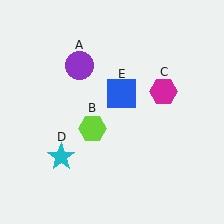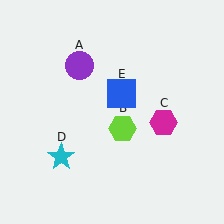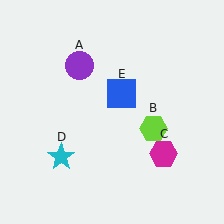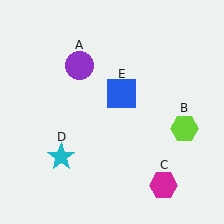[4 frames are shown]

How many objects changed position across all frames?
2 objects changed position: lime hexagon (object B), magenta hexagon (object C).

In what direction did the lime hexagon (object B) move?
The lime hexagon (object B) moved right.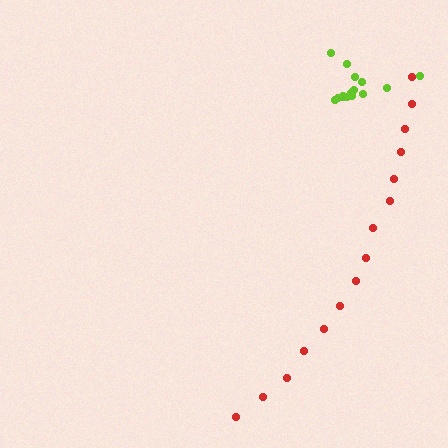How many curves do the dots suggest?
There are 2 distinct paths.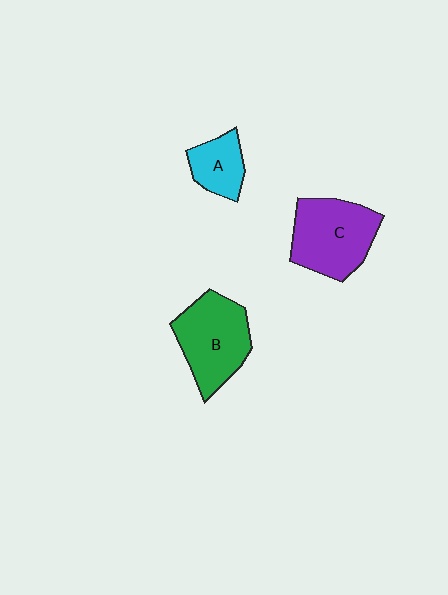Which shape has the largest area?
Shape C (purple).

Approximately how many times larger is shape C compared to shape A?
Approximately 2.0 times.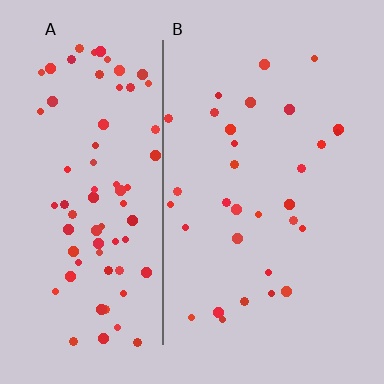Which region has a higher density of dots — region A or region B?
A (the left).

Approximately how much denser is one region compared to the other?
Approximately 2.5× — region A over region B.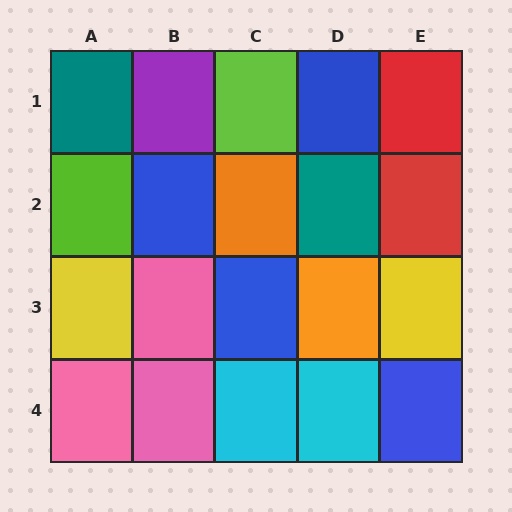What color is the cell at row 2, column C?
Orange.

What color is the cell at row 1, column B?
Purple.